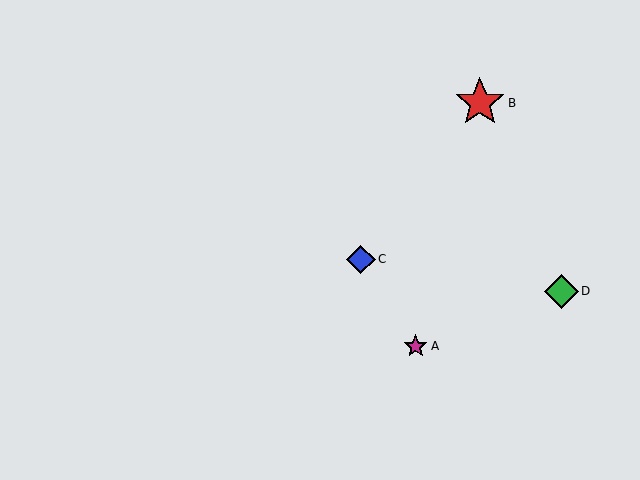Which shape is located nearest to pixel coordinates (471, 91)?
The red star (labeled B) at (480, 103) is nearest to that location.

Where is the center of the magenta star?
The center of the magenta star is at (416, 346).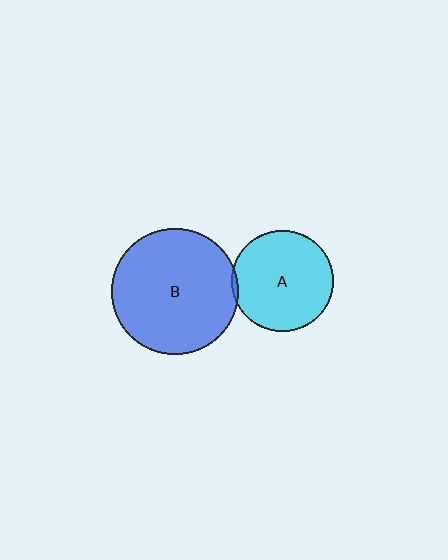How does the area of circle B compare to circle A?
Approximately 1.5 times.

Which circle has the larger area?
Circle B (blue).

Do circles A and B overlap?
Yes.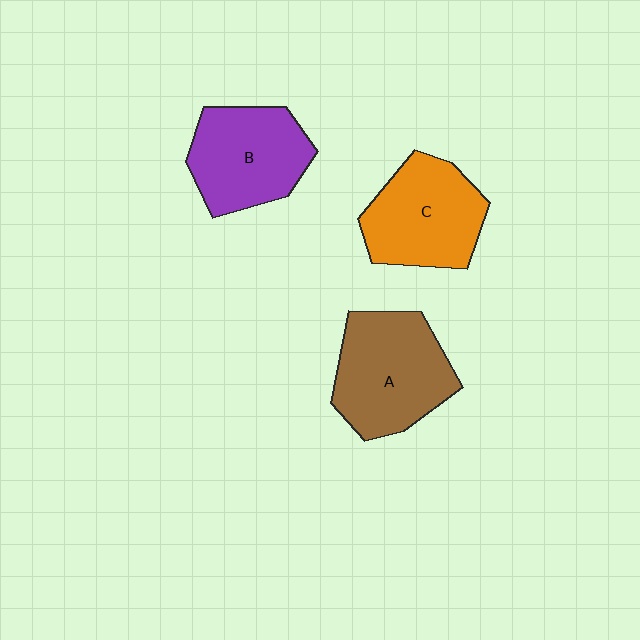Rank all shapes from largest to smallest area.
From largest to smallest: A (brown), C (orange), B (purple).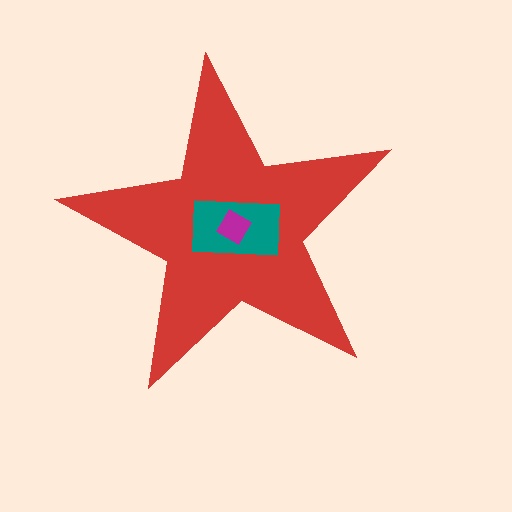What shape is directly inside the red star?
The teal rectangle.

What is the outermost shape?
The red star.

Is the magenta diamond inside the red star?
Yes.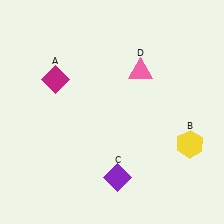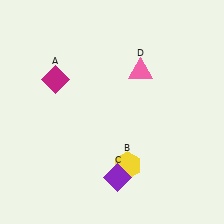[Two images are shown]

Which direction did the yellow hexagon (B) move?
The yellow hexagon (B) moved left.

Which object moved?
The yellow hexagon (B) moved left.